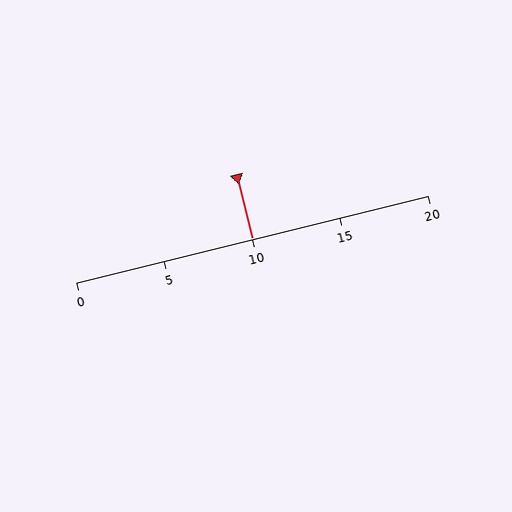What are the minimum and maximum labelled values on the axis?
The axis runs from 0 to 20.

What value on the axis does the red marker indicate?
The marker indicates approximately 10.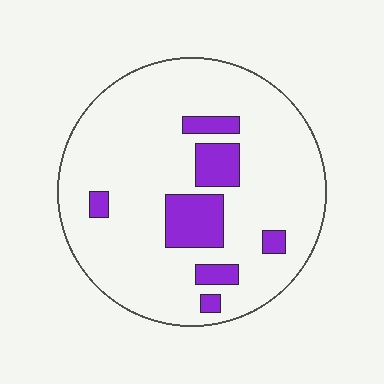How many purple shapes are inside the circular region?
7.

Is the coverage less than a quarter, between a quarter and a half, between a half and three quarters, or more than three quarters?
Less than a quarter.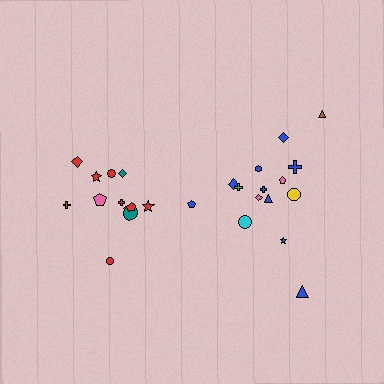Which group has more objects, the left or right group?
The right group.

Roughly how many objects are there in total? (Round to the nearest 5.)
Roughly 25 objects in total.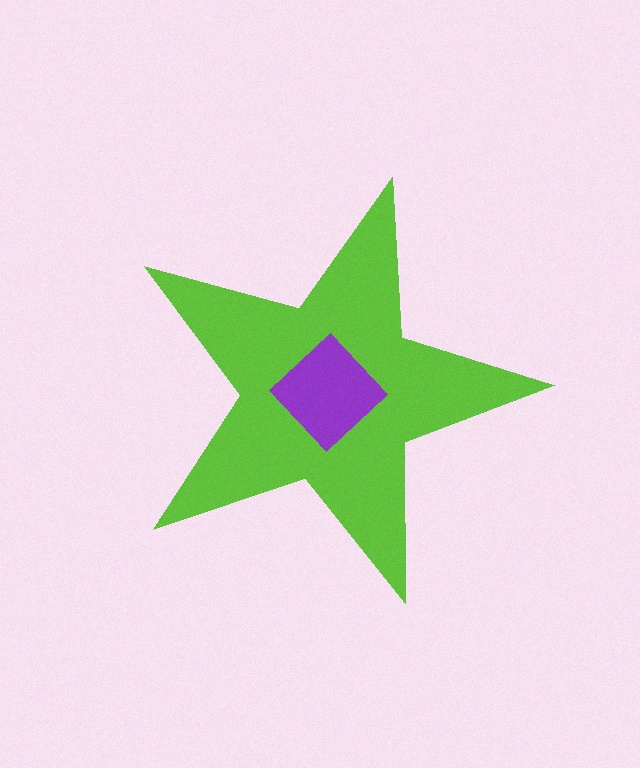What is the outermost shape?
The lime star.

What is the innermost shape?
The purple diamond.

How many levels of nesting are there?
2.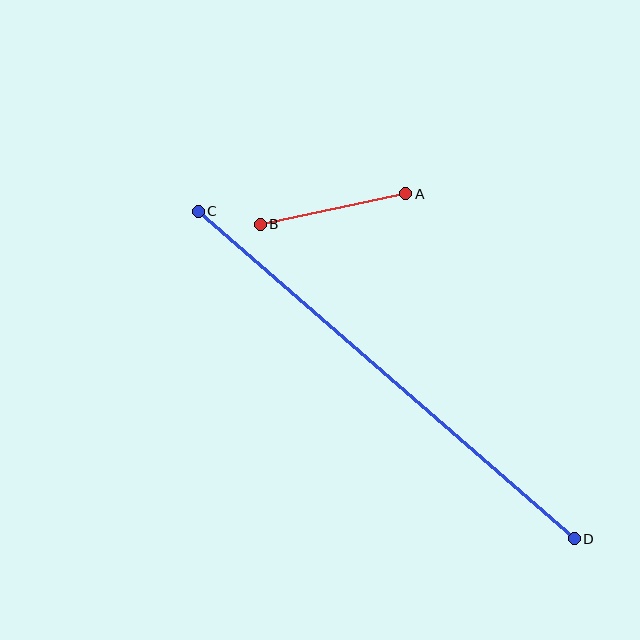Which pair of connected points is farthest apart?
Points C and D are farthest apart.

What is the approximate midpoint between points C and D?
The midpoint is at approximately (386, 375) pixels.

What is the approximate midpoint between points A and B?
The midpoint is at approximately (333, 209) pixels.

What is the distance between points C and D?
The distance is approximately 499 pixels.